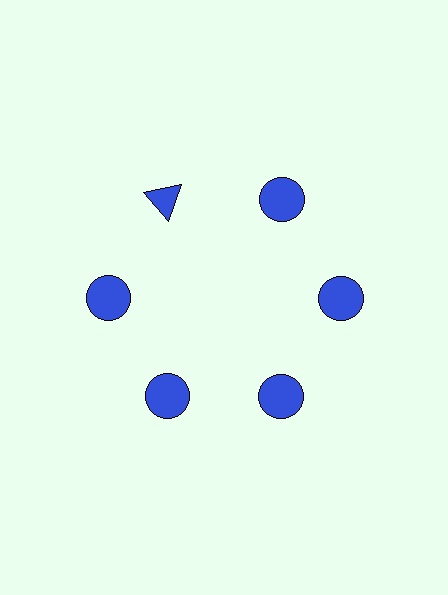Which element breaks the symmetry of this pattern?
The blue triangle at roughly the 11 o'clock position breaks the symmetry. All other shapes are blue circles.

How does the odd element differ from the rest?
It has a different shape: triangle instead of circle.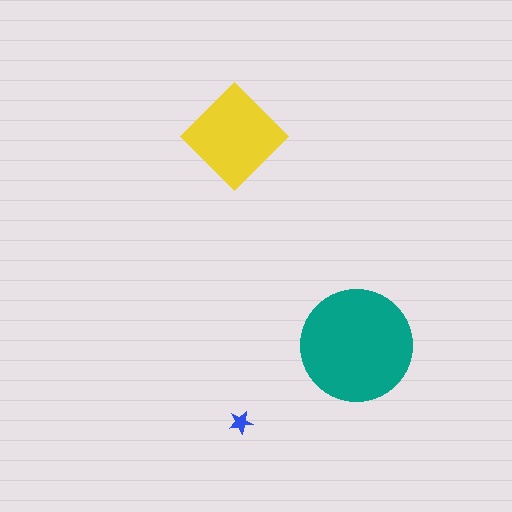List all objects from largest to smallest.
The teal circle, the yellow diamond, the blue star.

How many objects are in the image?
There are 3 objects in the image.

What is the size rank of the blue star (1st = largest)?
3rd.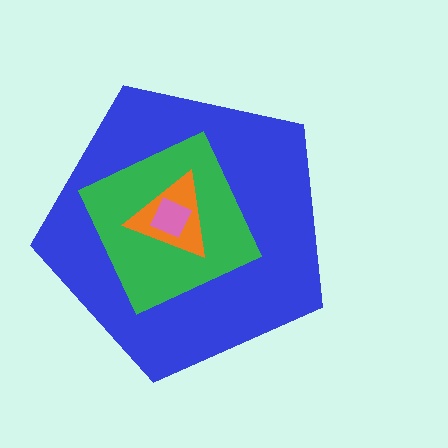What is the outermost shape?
The blue pentagon.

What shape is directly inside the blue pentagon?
The green square.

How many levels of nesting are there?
4.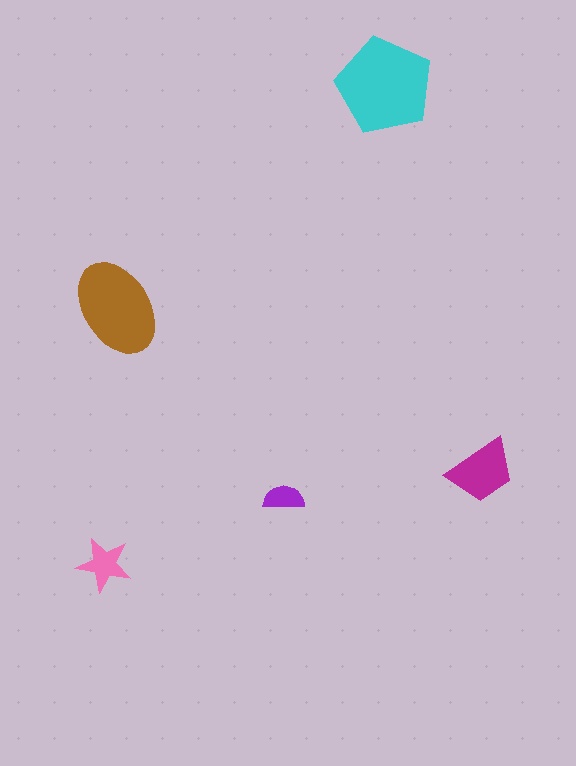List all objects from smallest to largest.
The purple semicircle, the pink star, the magenta trapezoid, the brown ellipse, the cyan pentagon.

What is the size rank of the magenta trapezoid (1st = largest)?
3rd.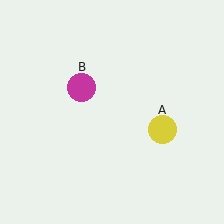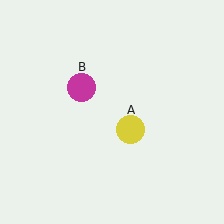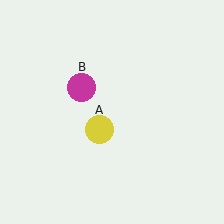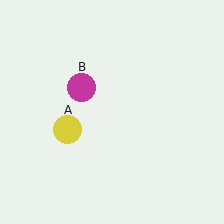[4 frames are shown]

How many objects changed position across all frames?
1 object changed position: yellow circle (object A).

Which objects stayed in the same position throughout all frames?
Magenta circle (object B) remained stationary.